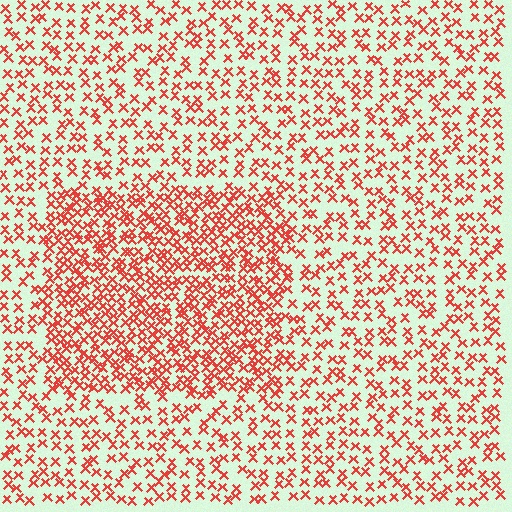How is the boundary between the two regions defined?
The boundary is defined by a change in element density (approximately 2.0x ratio). All elements are the same color, size, and shape.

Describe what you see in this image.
The image contains small red elements arranged at two different densities. A rectangle-shaped region is visible where the elements are more densely packed than the surrounding area.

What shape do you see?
I see a rectangle.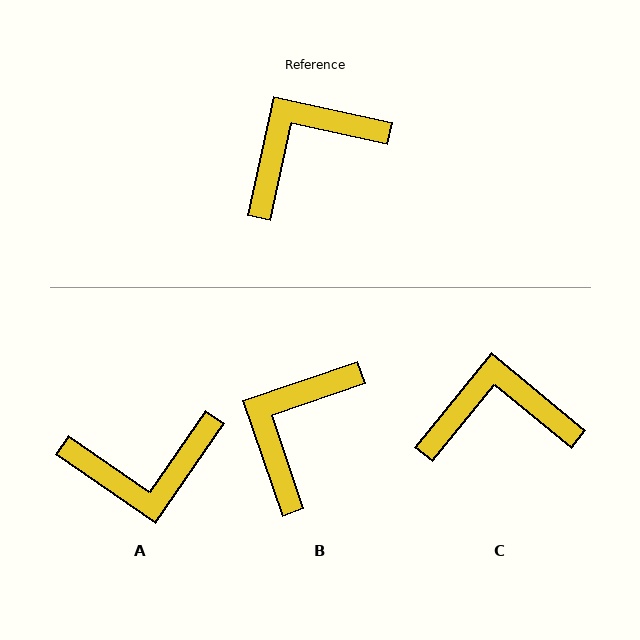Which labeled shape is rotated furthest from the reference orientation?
A, about 157 degrees away.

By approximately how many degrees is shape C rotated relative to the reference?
Approximately 27 degrees clockwise.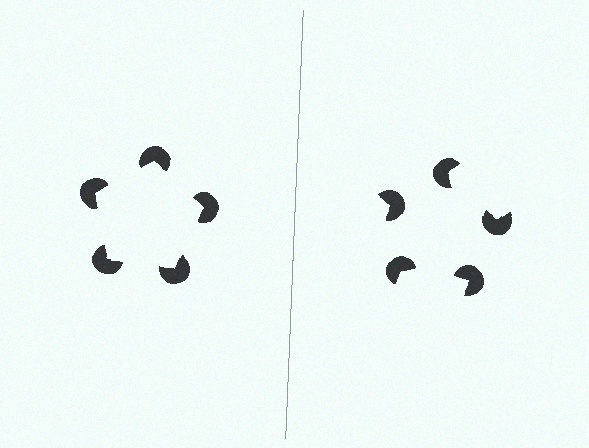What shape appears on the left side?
An illusory pentagon.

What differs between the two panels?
The pac-man discs are positioned identically on both sides; only the wedge orientations differ. On the left they align to a pentagon; on the right they are misaligned.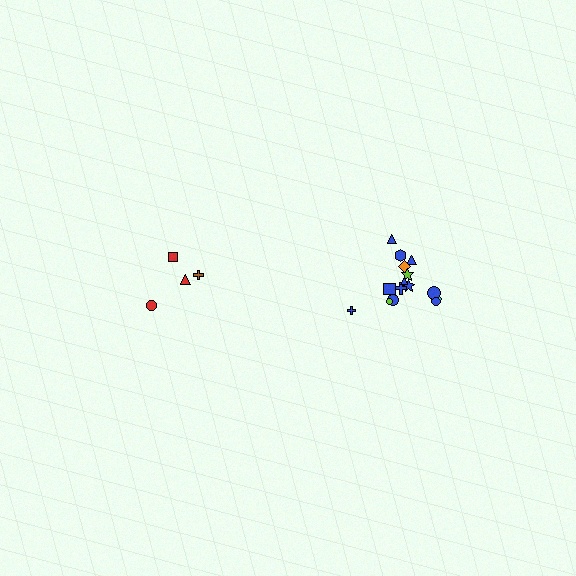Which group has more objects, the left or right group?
The right group.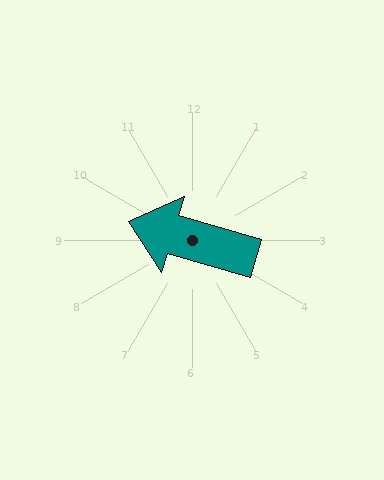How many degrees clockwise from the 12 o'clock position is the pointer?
Approximately 286 degrees.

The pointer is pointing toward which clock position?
Roughly 10 o'clock.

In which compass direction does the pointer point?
West.